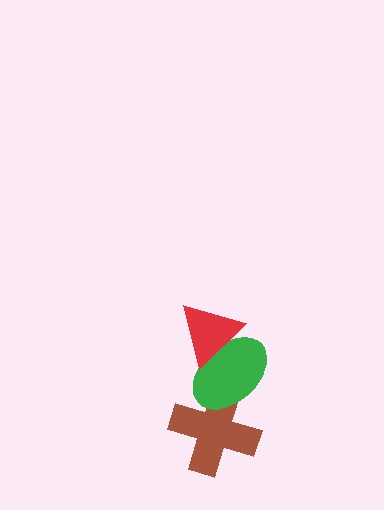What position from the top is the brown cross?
The brown cross is 3rd from the top.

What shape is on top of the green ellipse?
The red triangle is on top of the green ellipse.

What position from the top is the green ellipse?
The green ellipse is 2nd from the top.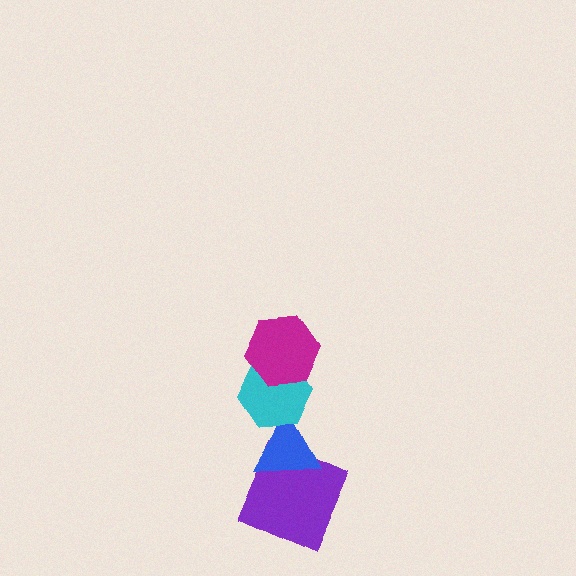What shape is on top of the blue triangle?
The cyan hexagon is on top of the blue triangle.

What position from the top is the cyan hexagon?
The cyan hexagon is 2nd from the top.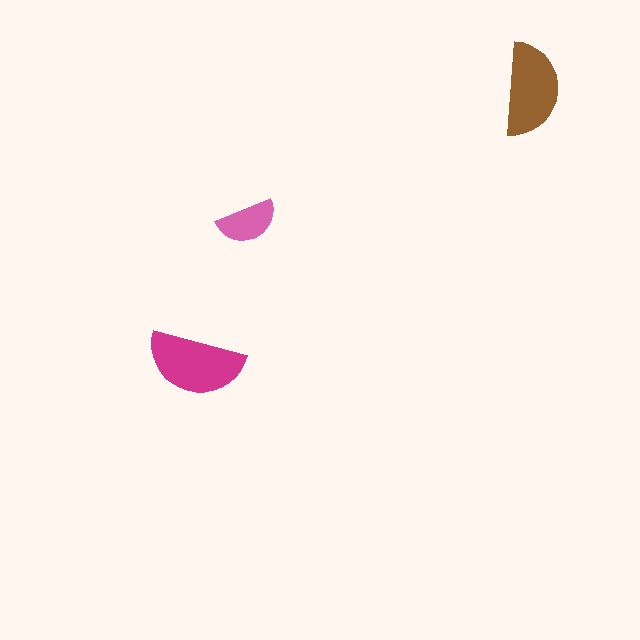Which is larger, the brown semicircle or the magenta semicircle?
The magenta one.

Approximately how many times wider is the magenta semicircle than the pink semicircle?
About 1.5 times wider.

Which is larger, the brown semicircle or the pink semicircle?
The brown one.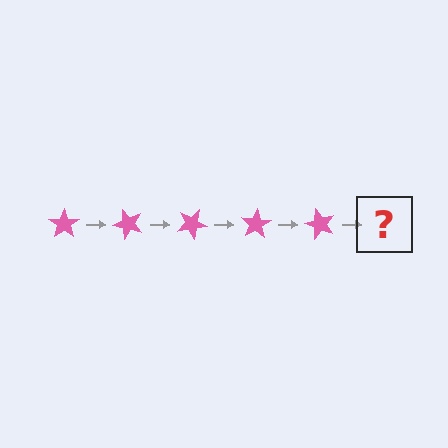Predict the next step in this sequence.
The next step is a pink star rotated 250 degrees.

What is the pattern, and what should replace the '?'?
The pattern is that the star rotates 50 degrees each step. The '?' should be a pink star rotated 250 degrees.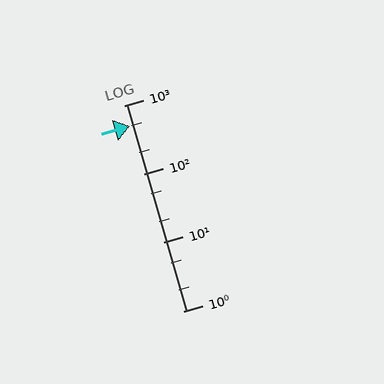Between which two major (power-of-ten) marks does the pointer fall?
The pointer is between 100 and 1000.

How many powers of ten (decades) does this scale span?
The scale spans 3 decades, from 1 to 1000.